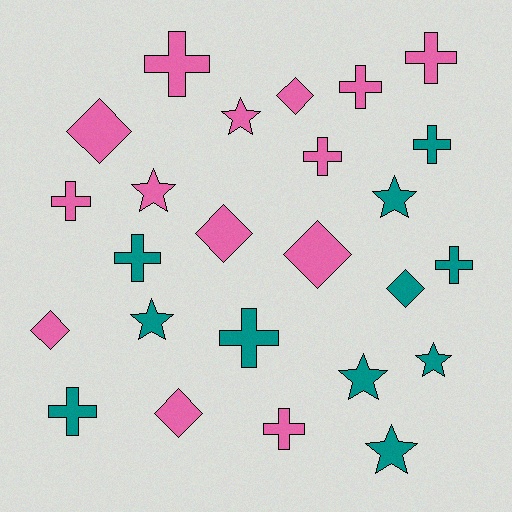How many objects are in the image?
There are 25 objects.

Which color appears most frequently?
Pink, with 14 objects.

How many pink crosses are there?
There are 6 pink crosses.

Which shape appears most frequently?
Cross, with 11 objects.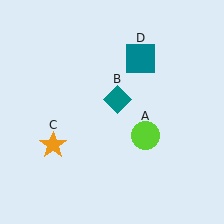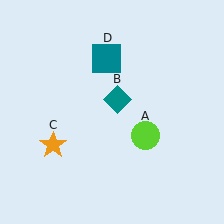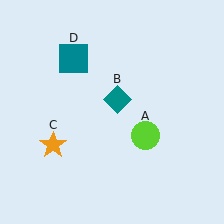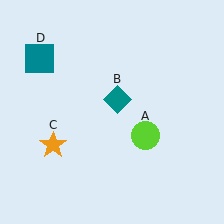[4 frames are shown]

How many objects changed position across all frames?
1 object changed position: teal square (object D).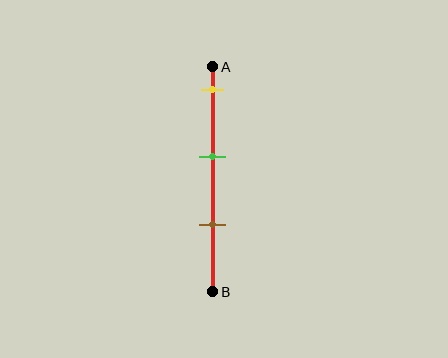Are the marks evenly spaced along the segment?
Yes, the marks are approximately evenly spaced.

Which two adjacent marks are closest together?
The green and brown marks are the closest adjacent pair.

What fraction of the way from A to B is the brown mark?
The brown mark is approximately 70% (0.7) of the way from A to B.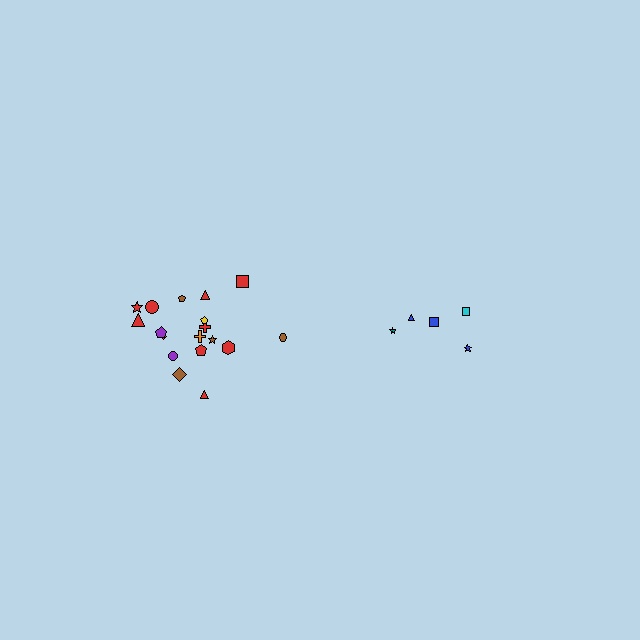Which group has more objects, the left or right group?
The left group.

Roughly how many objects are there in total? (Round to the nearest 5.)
Roughly 25 objects in total.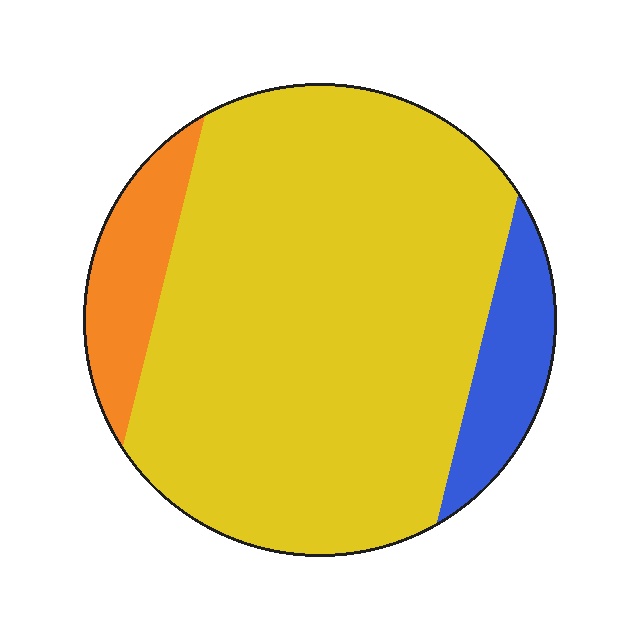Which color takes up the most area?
Yellow, at roughly 80%.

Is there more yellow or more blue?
Yellow.